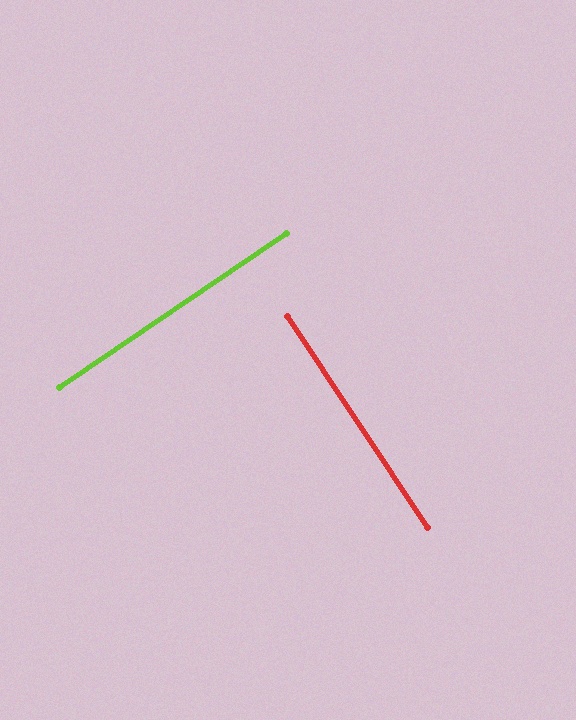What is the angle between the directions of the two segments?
Approximately 89 degrees.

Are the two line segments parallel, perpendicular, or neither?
Perpendicular — they meet at approximately 89°.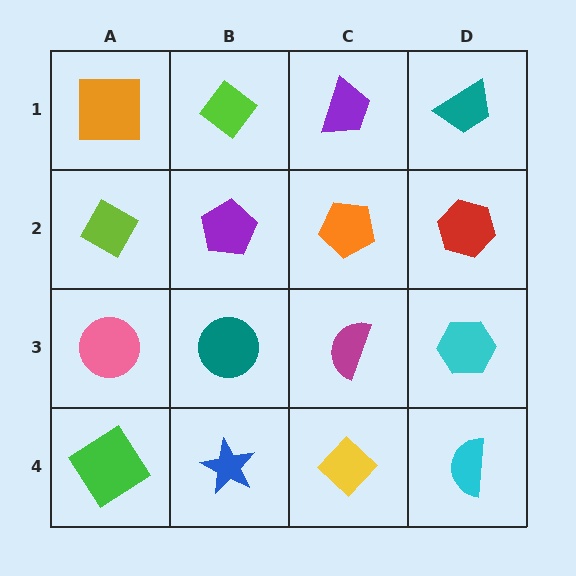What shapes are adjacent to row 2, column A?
An orange square (row 1, column A), a pink circle (row 3, column A), a purple pentagon (row 2, column B).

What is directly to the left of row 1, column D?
A purple trapezoid.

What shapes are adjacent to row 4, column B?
A teal circle (row 3, column B), a green diamond (row 4, column A), a yellow diamond (row 4, column C).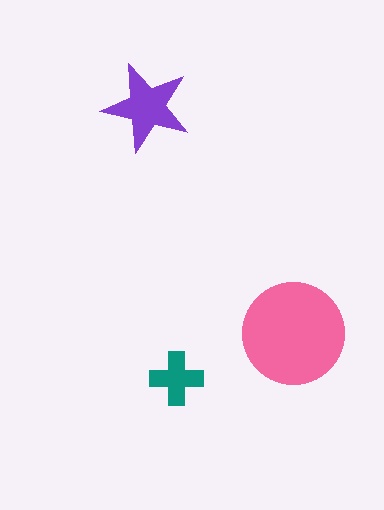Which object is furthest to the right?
The pink circle is rightmost.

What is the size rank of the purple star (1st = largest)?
2nd.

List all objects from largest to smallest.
The pink circle, the purple star, the teal cross.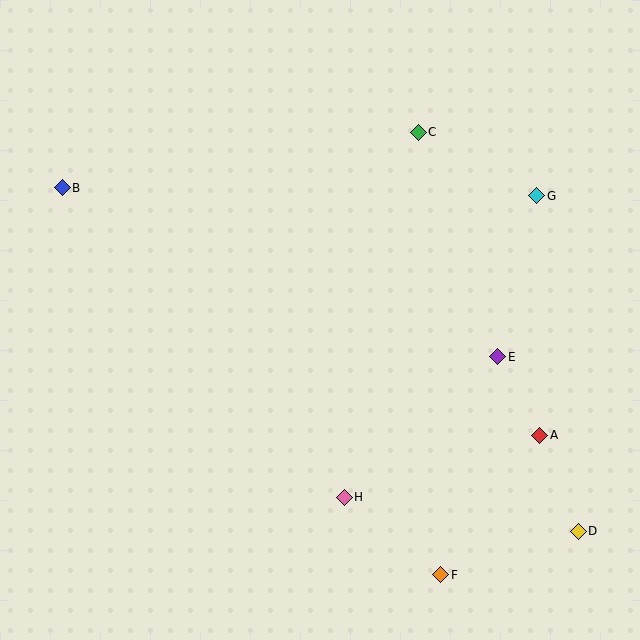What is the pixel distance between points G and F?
The distance between G and F is 391 pixels.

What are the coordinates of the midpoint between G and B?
The midpoint between G and B is at (300, 192).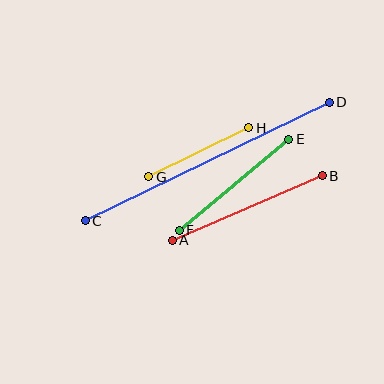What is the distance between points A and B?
The distance is approximately 164 pixels.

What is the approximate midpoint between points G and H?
The midpoint is at approximately (199, 152) pixels.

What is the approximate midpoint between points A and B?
The midpoint is at approximately (247, 208) pixels.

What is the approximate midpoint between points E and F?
The midpoint is at approximately (234, 185) pixels.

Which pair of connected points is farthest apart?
Points C and D are farthest apart.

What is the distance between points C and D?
The distance is approximately 271 pixels.